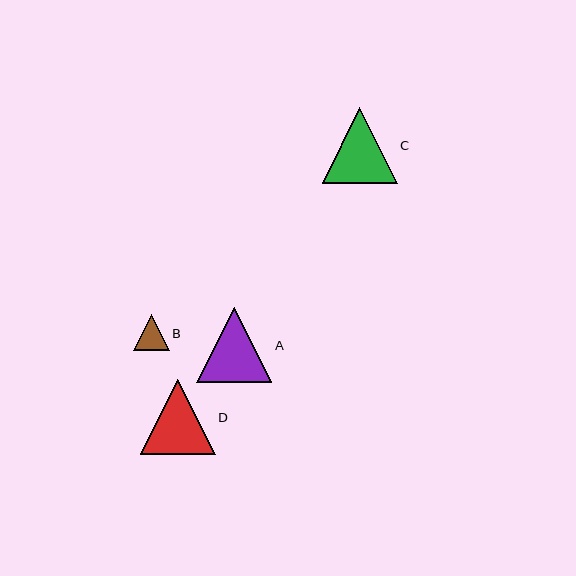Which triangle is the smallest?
Triangle B is the smallest with a size of approximately 36 pixels.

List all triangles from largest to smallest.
From largest to smallest: C, D, A, B.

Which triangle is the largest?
Triangle C is the largest with a size of approximately 75 pixels.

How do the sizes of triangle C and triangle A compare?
Triangle C and triangle A are approximately the same size.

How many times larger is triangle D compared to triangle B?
Triangle D is approximately 2.1 times the size of triangle B.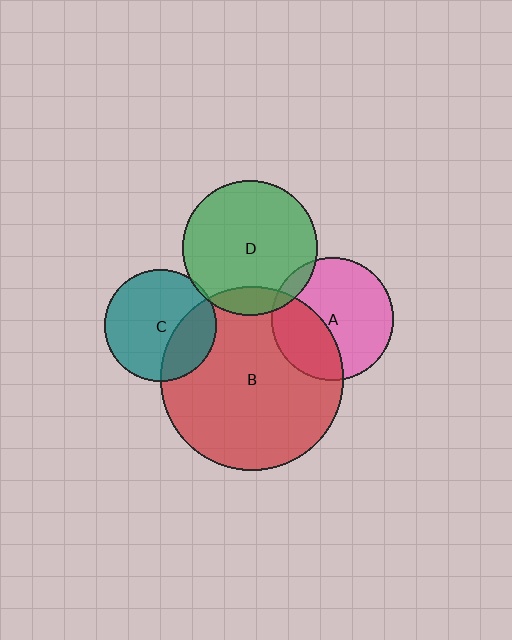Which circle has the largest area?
Circle B (red).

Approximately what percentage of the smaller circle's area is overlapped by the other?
Approximately 10%.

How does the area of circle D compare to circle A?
Approximately 1.2 times.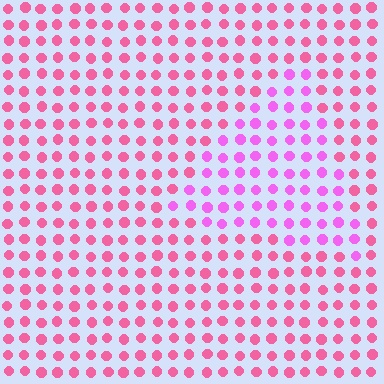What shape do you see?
I see a triangle.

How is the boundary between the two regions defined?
The boundary is defined purely by a slight shift in hue (about 34 degrees). Spacing, size, and orientation are identical on both sides.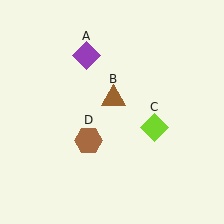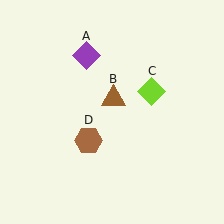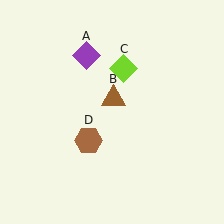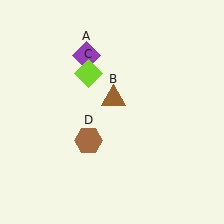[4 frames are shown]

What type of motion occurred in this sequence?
The lime diamond (object C) rotated counterclockwise around the center of the scene.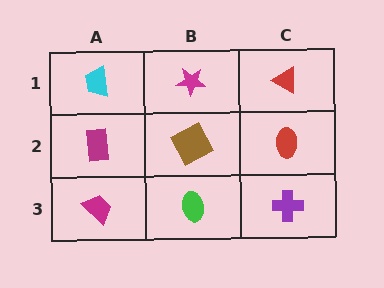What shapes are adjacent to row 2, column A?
A cyan trapezoid (row 1, column A), a magenta trapezoid (row 3, column A), a brown square (row 2, column B).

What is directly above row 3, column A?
A magenta rectangle.